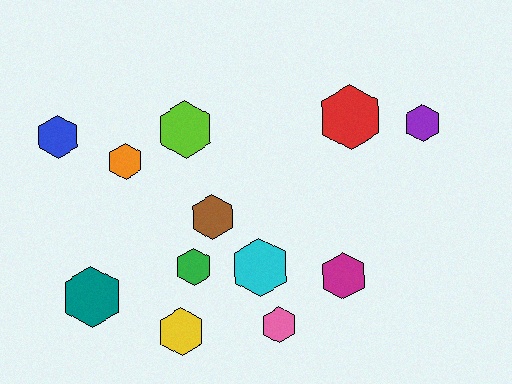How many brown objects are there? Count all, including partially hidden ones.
There is 1 brown object.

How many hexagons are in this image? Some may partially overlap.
There are 12 hexagons.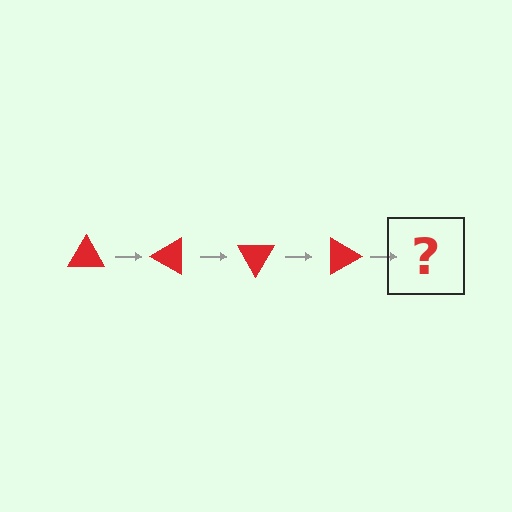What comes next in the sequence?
The next element should be a red triangle rotated 120 degrees.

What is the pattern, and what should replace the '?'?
The pattern is that the triangle rotates 30 degrees each step. The '?' should be a red triangle rotated 120 degrees.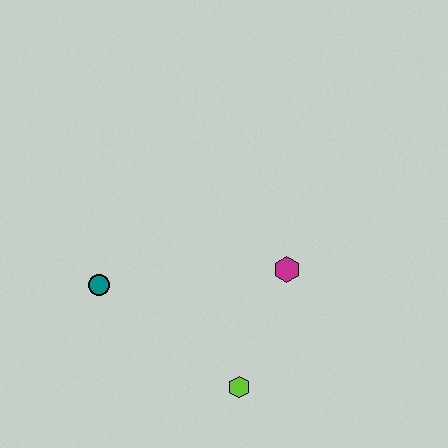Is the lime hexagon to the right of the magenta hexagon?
No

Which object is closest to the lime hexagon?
The magenta hexagon is closest to the lime hexagon.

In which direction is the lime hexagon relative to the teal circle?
The lime hexagon is to the right of the teal circle.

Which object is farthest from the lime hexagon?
The teal circle is farthest from the lime hexagon.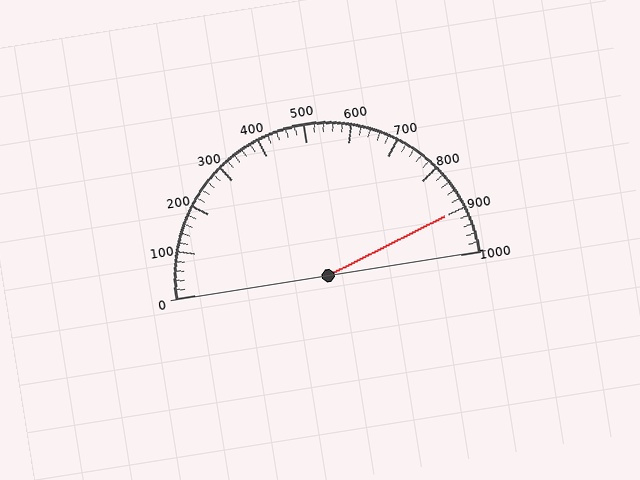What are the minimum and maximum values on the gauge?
The gauge ranges from 0 to 1000.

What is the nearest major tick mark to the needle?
The nearest major tick mark is 900.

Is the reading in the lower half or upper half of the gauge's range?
The reading is in the upper half of the range (0 to 1000).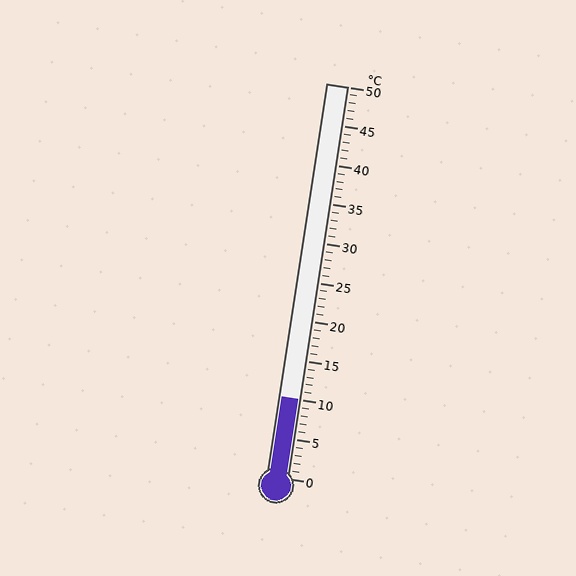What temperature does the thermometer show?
The thermometer shows approximately 10°C.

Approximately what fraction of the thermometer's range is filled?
The thermometer is filled to approximately 20% of its range.